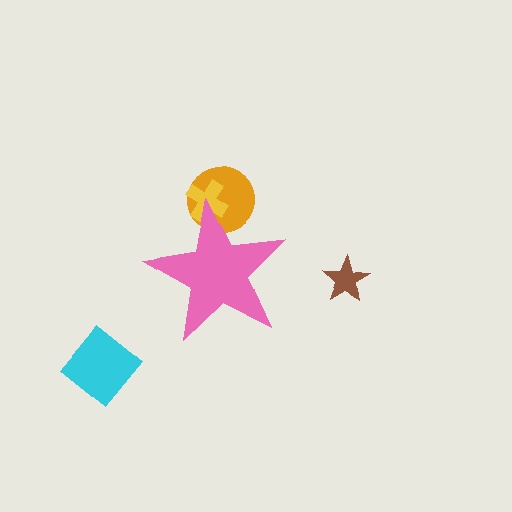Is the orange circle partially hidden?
Yes, the orange circle is partially hidden behind the pink star.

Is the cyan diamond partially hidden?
No, the cyan diamond is fully visible.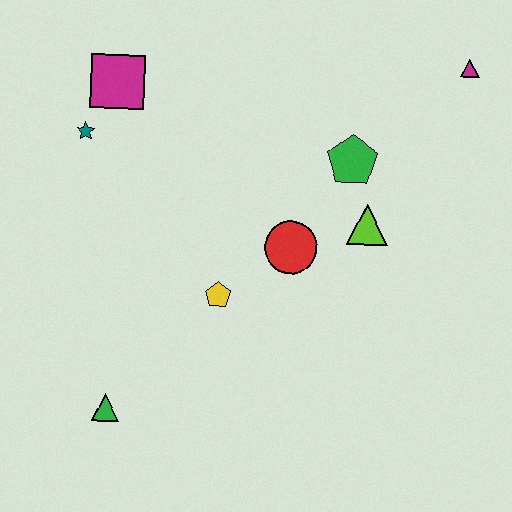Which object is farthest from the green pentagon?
The green triangle is farthest from the green pentagon.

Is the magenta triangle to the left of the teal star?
No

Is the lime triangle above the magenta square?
No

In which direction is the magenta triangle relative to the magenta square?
The magenta triangle is to the right of the magenta square.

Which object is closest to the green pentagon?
The lime triangle is closest to the green pentagon.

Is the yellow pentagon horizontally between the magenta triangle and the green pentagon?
No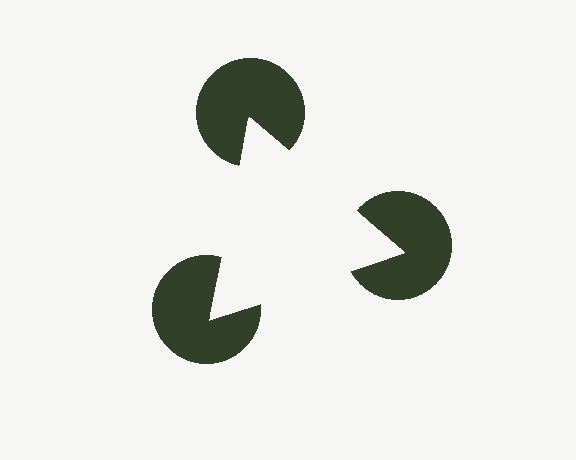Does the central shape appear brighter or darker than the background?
It typically appears slightly brighter than the background, even though no actual brightness change is drawn.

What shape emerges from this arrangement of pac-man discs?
An illusory triangle — its edges are inferred from the aligned wedge cuts in the pac-man discs, not physically drawn.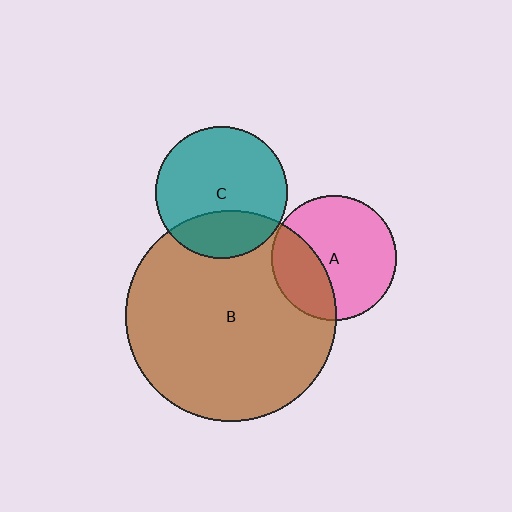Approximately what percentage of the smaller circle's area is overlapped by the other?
Approximately 30%.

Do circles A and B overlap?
Yes.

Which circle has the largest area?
Circle B (brown).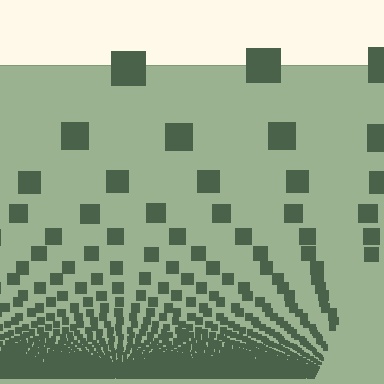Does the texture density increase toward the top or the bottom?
Density increases toward the bottom.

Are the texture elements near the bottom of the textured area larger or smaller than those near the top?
Smaller. The gradient is inverted — elements near the bottom are smaller and denser.